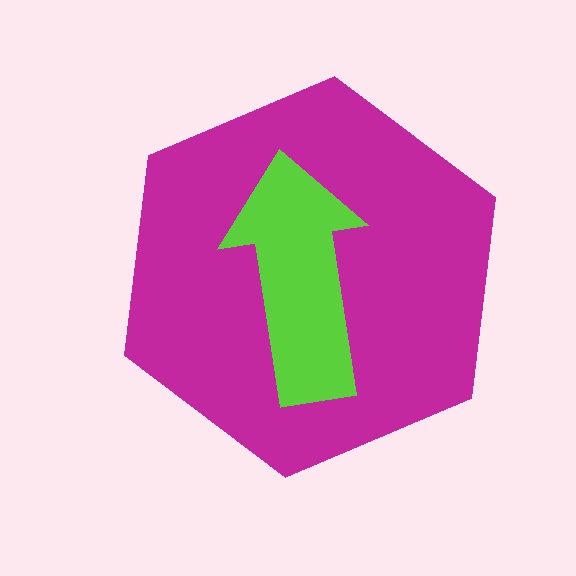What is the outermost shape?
The magenta hexagon.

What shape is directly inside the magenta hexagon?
The lime arrow.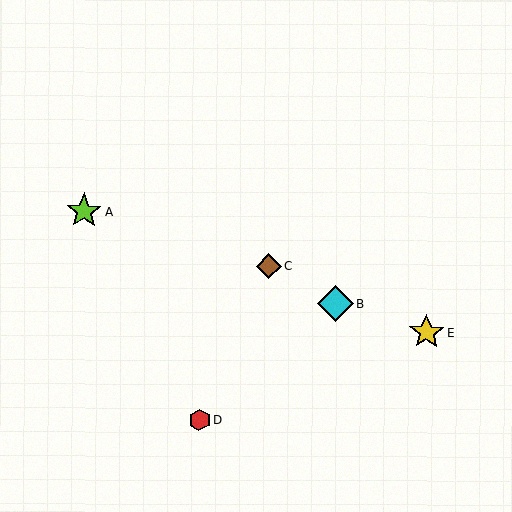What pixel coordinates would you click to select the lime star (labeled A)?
Click at (84, 211) to select the lime star A.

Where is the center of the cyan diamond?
The center of the cyan diamond is at (335, 304).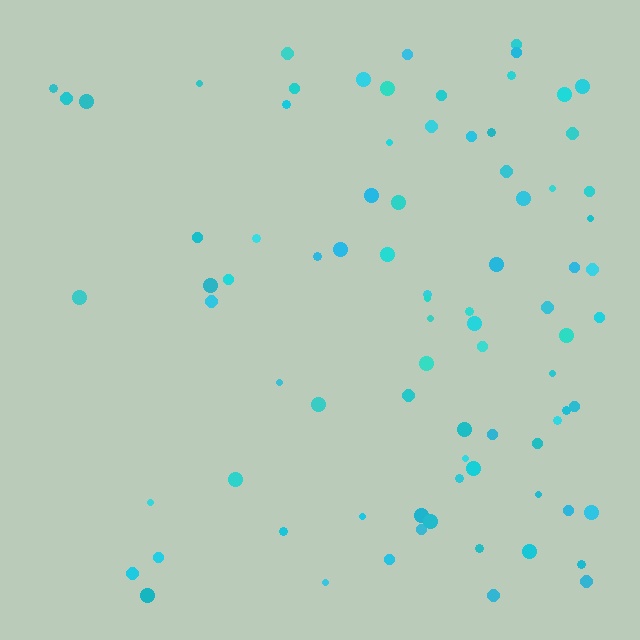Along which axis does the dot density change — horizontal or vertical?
Horizontal.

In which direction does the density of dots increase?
From left to right, with the right side densest.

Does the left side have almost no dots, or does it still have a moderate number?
Still a moderate number, just noticeably fewer than the right.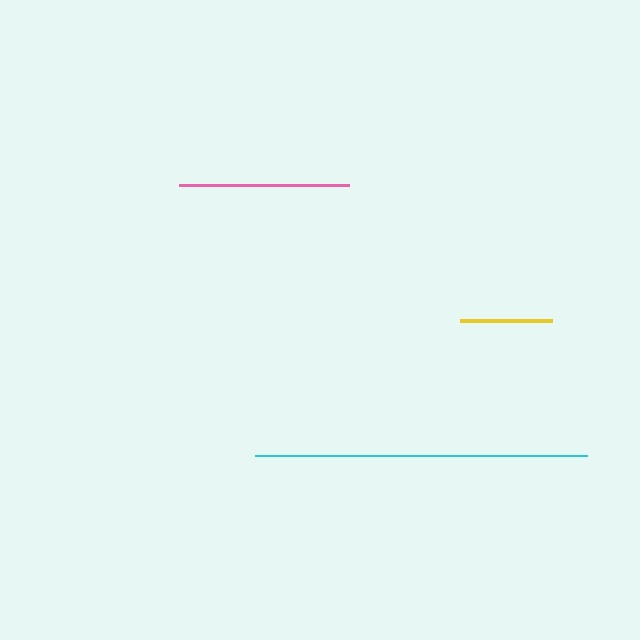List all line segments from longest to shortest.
From longest to shortest: cyan, pink, yellow.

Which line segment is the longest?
The cyan line is the longest at approximately 332 pixels.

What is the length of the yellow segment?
The yellow segment is approximately 92 pixels long.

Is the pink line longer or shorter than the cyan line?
The cyan line is longer than the pink line.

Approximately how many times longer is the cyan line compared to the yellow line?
The cyan line is approximately 3.6 times the length of the yellow line.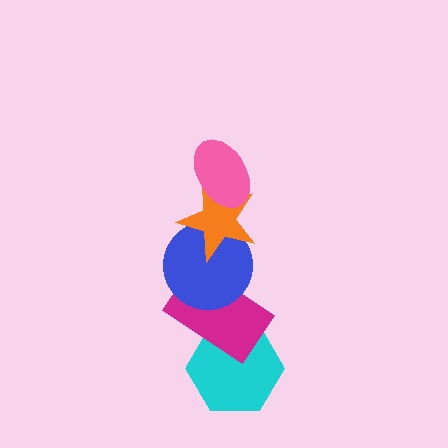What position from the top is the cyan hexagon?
The cyan hexagon is 5th from the top.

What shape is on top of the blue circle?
The orange star is on top of the blue circle.